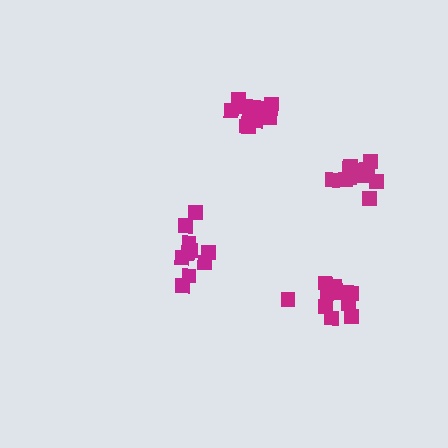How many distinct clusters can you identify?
There are 4 distinct clusters.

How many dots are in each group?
Group 1: 10 dots, Group 2: 13 dots, Group 3: 11 dots, Group 4: 12 dots (46 total).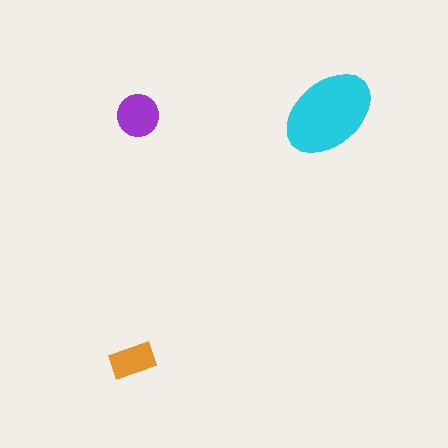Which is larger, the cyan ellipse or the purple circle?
The cyan ellipse.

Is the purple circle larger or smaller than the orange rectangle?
Larger.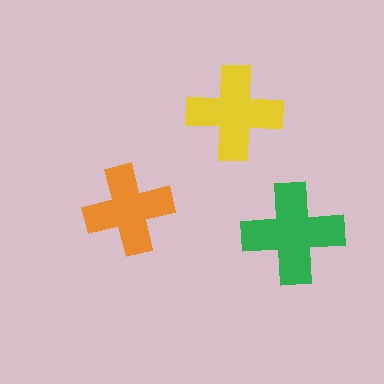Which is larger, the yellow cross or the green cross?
The green one.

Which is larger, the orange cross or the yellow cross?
The yellow one.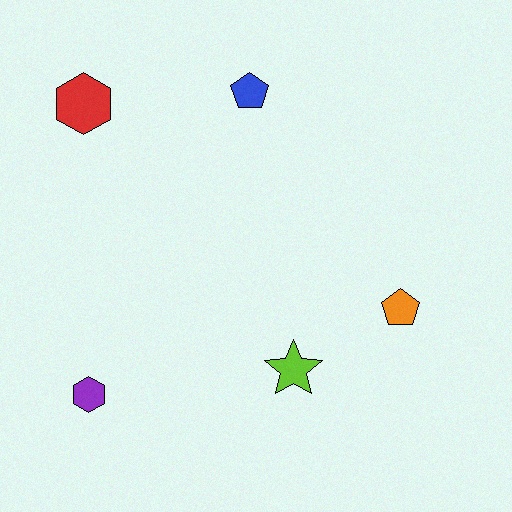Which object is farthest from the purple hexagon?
The blue pentagon is farthest from the purple hexagon.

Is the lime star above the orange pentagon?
No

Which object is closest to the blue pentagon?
The red hexagon is closest to the blue pentagon.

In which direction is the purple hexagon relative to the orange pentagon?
The purple hexagon is to the left of the orange pentagon.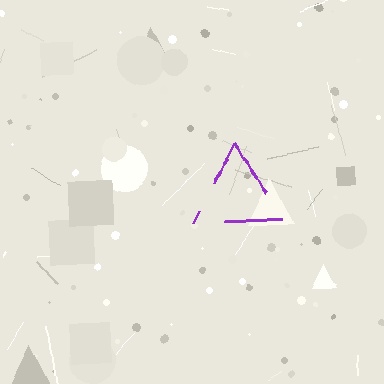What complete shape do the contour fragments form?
The contour fragments form a triangle.